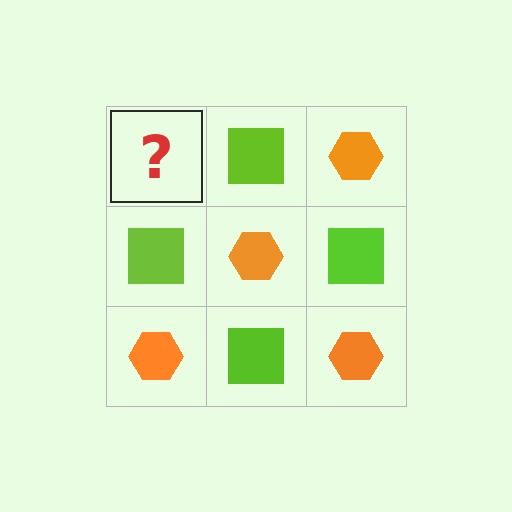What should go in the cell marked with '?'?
The missing cell should contain an orange hexagon.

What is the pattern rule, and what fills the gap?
The rule is that it alternates orange hexagon and lime square in a checkerboard pattern. The gap should be filled with an orange hexagon.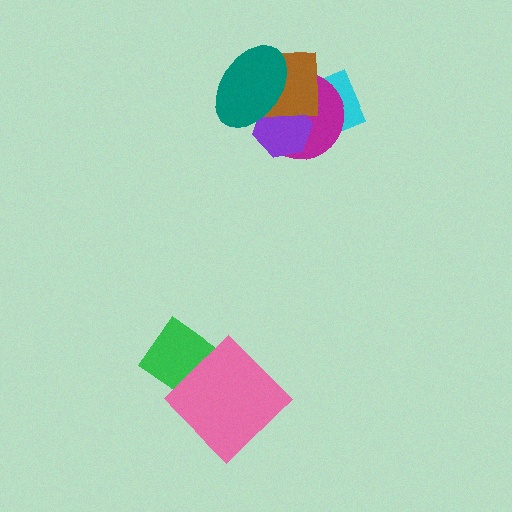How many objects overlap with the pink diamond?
1 object overlaps with the pink diamond.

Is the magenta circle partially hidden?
Yes, it is partially covered by another shape.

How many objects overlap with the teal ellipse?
3 objects overlap with the teal ellipse.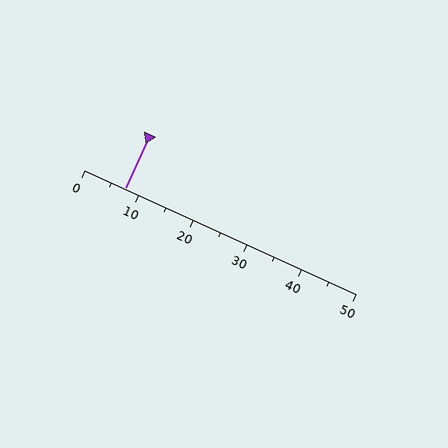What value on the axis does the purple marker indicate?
The marker indicates approximately 7.5.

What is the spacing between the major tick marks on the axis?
The major ticks are spaced 10 apart.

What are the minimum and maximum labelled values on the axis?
The axis runs from 0 to 50.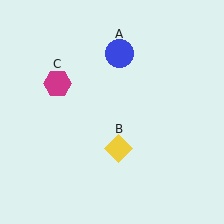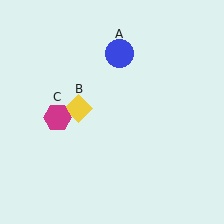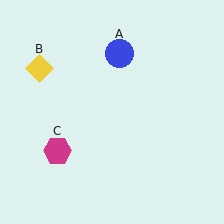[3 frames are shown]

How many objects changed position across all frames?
2 objects changed position: yellow diamond (object B), magenta hexagon (object C).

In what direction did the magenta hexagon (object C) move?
The magenta hexagon (object C) moved down.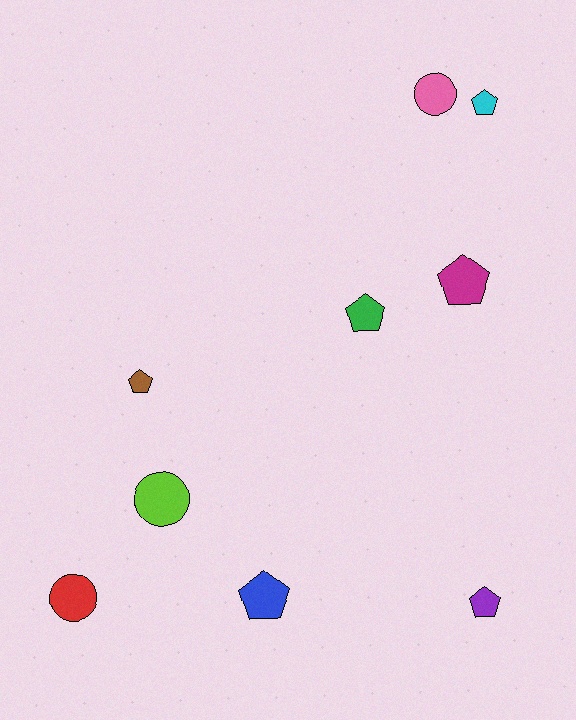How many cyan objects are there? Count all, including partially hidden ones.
There is 1 cyan object.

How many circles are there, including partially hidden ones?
There are 3 circles.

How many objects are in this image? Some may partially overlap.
There are 9 objects.